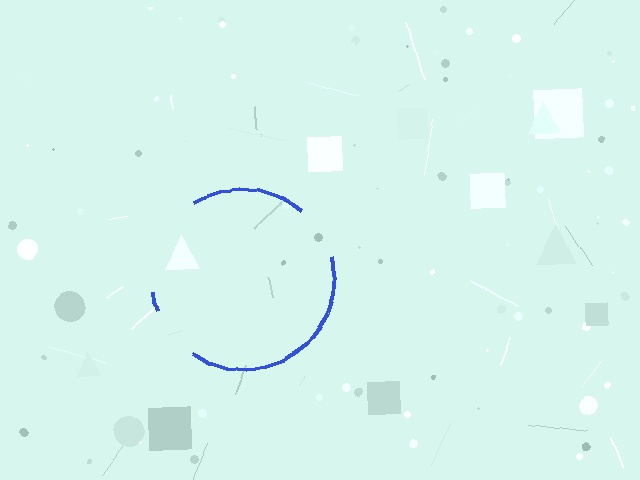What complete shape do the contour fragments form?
The contour fragments form a circle.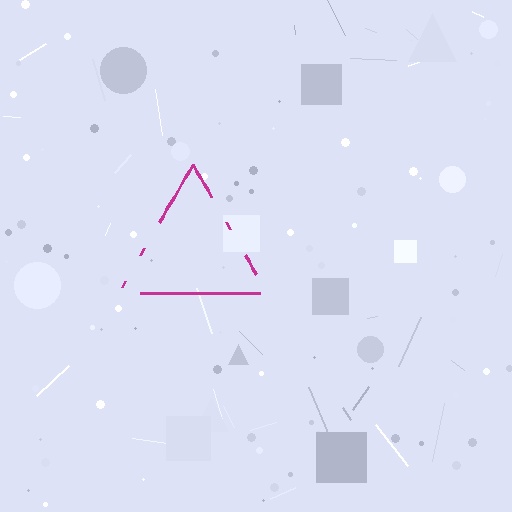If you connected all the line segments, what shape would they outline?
They would outline a triangle.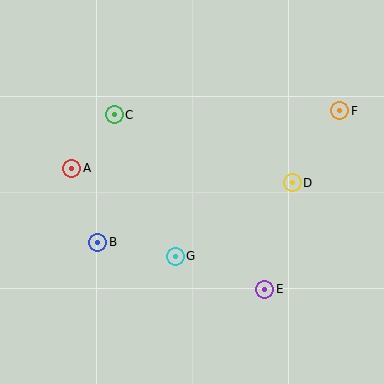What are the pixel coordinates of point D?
Point D is at (292, 183).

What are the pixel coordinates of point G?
Point G is at (175, 256).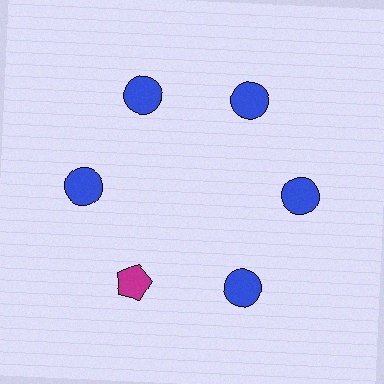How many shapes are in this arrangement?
There are 6 shapes arranged in a ring pattern.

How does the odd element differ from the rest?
It differs in both color (magenta instead of blue) and shape (pentagon instead of circle).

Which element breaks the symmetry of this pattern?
The magenta pentagon at roughly the 7 o'clock position breaks the symmetry. All other shapes are blue circles.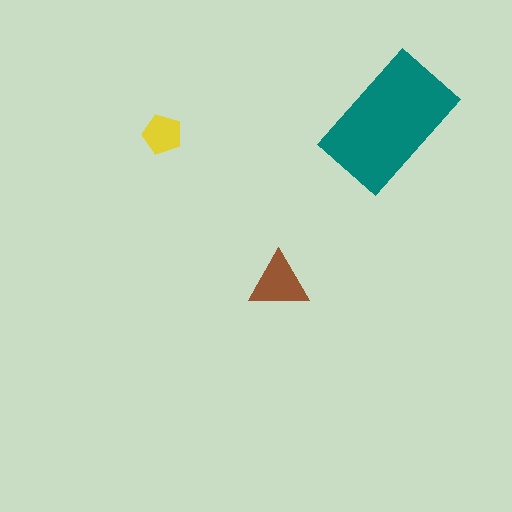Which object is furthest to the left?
The yellow pentagon is leftmost.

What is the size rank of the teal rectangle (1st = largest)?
1st.